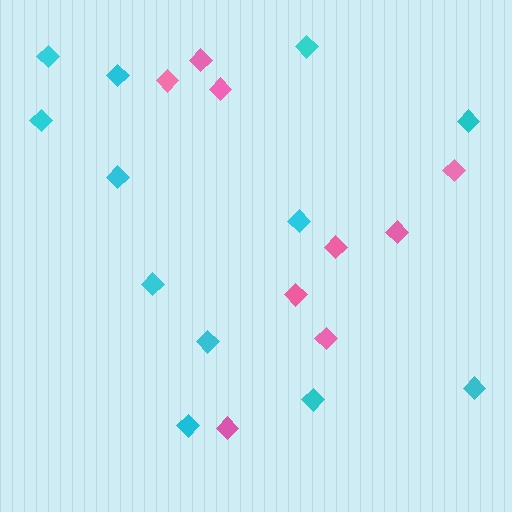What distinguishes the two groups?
There are 2 groups: one group of cyan diamonds (12) and one group of pink diamonds (9).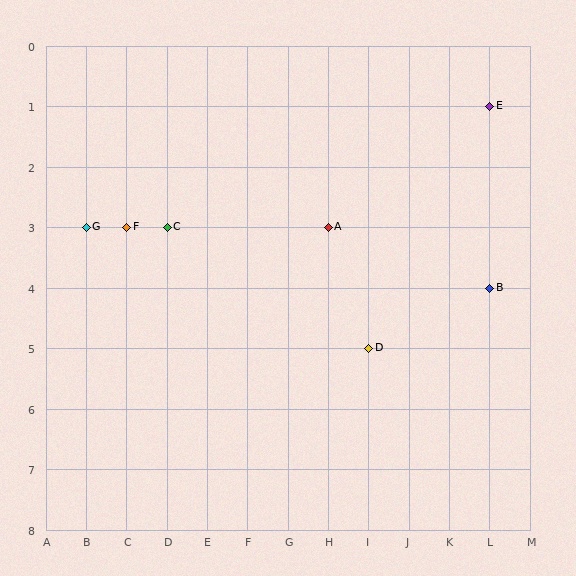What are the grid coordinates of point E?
Point E is at grid coordinates (L, 1).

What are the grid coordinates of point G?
Point G is at grid coordinates (B, 3).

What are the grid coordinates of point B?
Point B is at grid coordinates (L, 4).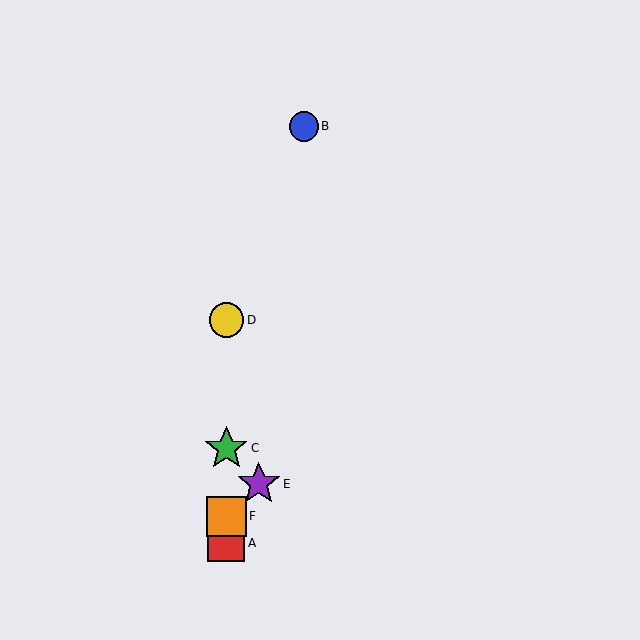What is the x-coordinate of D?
Object D is at x≈226.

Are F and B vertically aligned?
No, F is at x≈226 and B is at x≈304.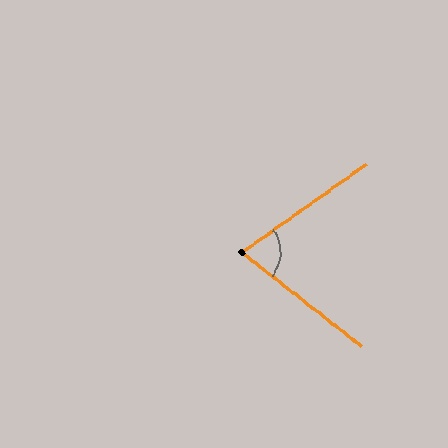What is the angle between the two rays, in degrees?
Approximately 74 degrees.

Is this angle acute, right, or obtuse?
It is acute.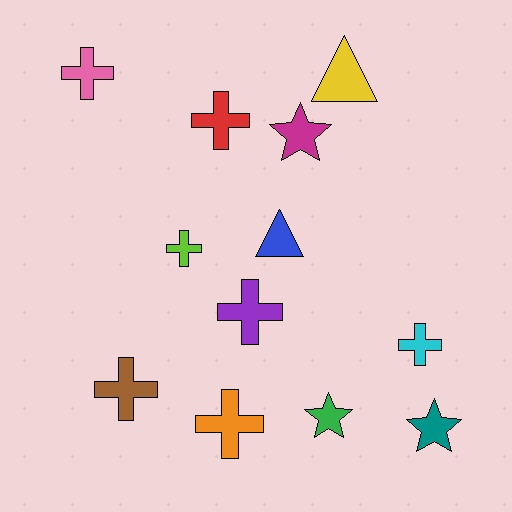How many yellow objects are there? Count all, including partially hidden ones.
There is 1 yellow object.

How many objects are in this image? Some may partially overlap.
There are 12 objects.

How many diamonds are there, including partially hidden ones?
There are no diamonds.